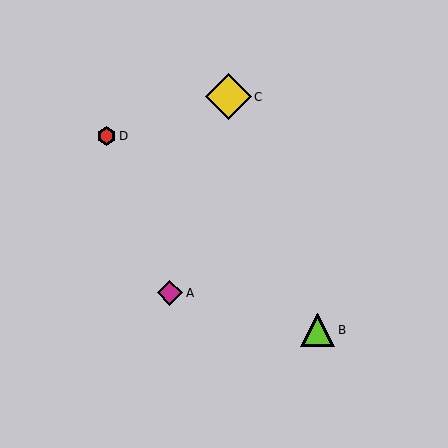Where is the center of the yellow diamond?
The center of the yellow diamond is at (229, 97).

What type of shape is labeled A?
Shape A is a magenta diamond.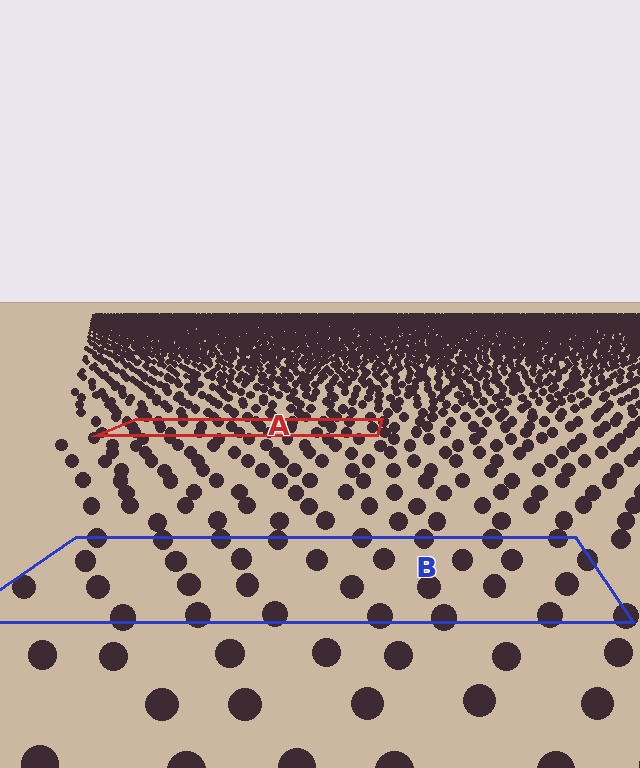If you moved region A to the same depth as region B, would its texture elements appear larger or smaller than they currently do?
They would appear larger. At a closer depth, the same texture elements are projected at a bigger on-screen size.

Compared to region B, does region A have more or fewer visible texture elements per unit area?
Region A has more texture elements per unit area — they are packed more densely because it is farther away.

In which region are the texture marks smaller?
The texture marks are smaller in region A, because it is farther away.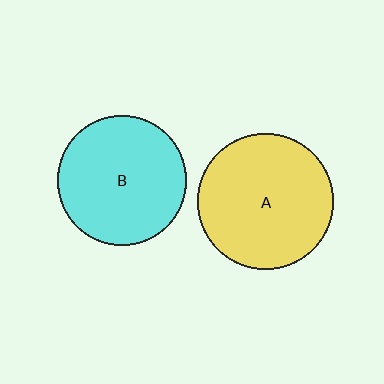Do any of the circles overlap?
No, none of the circles overlap.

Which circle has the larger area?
Circle A (yellow).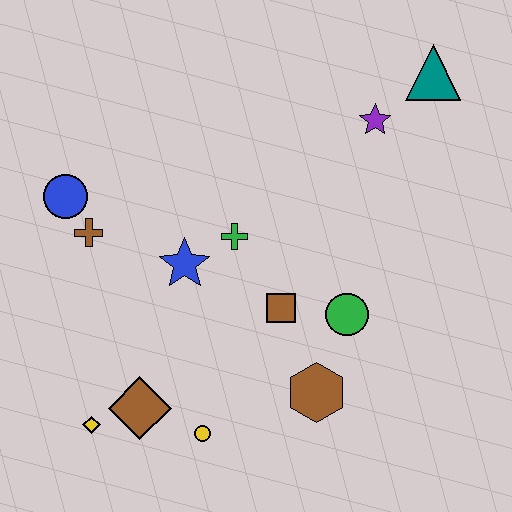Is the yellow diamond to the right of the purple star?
No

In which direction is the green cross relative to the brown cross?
The green cross is to the right of the brown cross.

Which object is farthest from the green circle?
The blue circle is farthest from the green circle.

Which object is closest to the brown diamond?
The yellow diamond is closest to the brown diamond.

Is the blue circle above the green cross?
Yes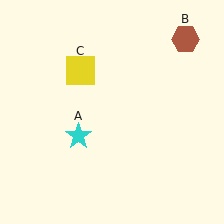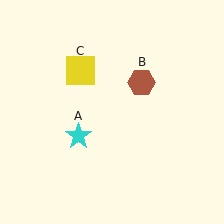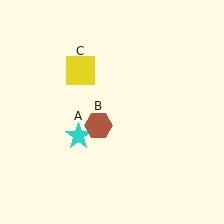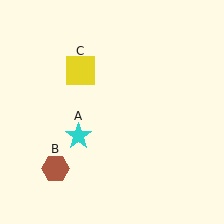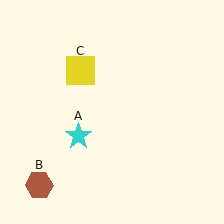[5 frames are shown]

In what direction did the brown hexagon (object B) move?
The brown hexagon (object B) moved down and to the left.